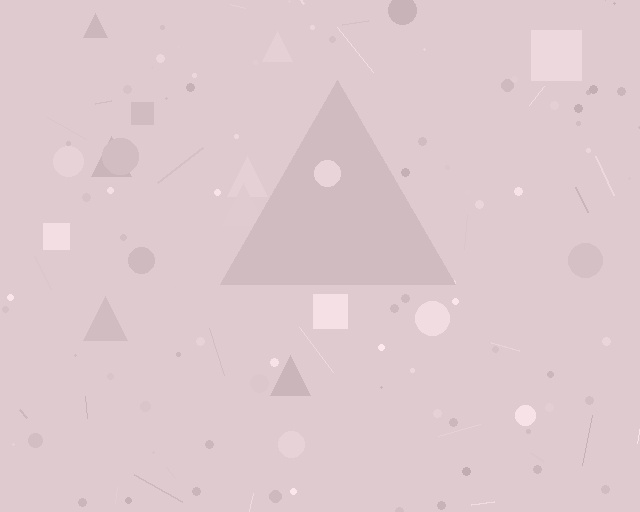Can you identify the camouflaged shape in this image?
The camouflaged shape is a triangle.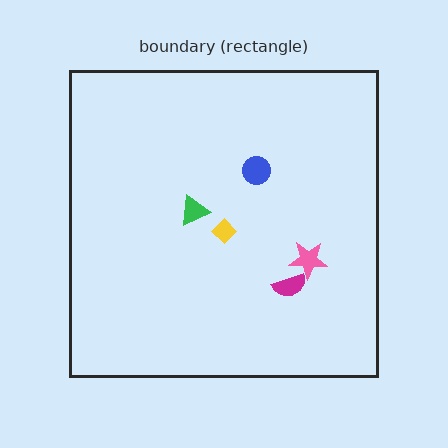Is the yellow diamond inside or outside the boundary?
Inside.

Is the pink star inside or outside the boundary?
Inside.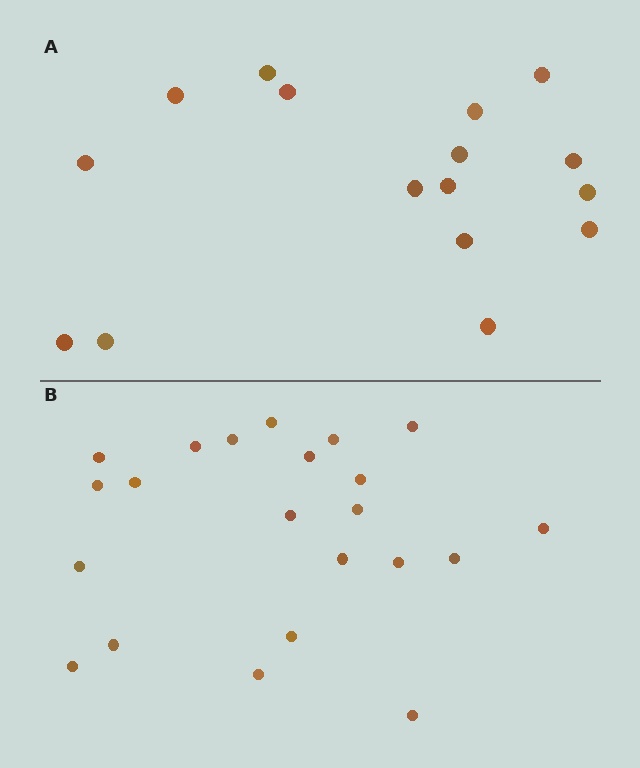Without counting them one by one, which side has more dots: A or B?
Region B (the bottom region) has more dots.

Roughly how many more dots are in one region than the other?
Region B has about 6 more dots than region A.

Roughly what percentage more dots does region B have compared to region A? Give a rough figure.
About 40% more.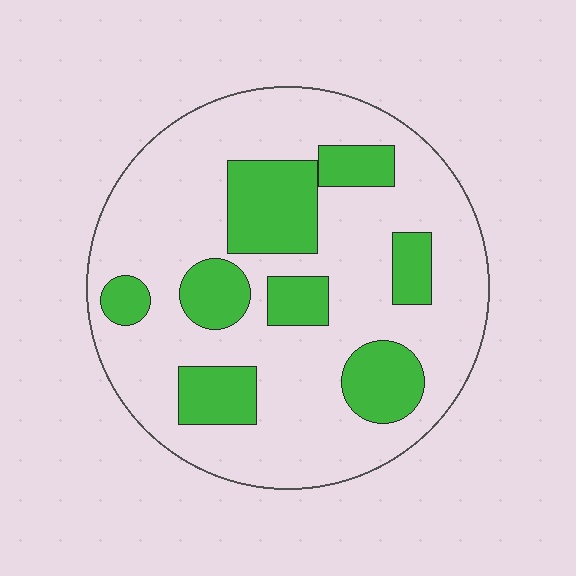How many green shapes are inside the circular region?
8.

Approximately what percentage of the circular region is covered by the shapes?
Approximately 25%.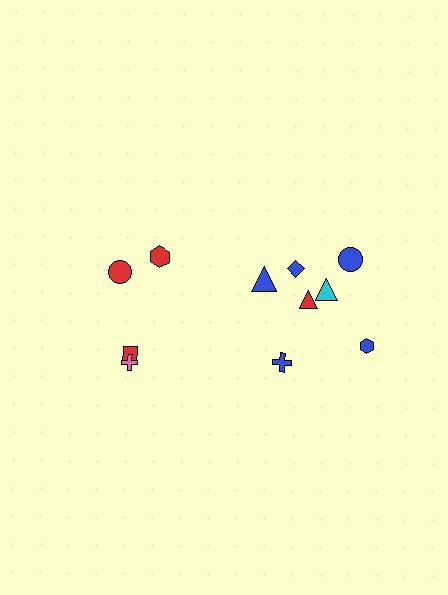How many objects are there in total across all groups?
There are 11 objects.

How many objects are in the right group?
There are 7 objects.